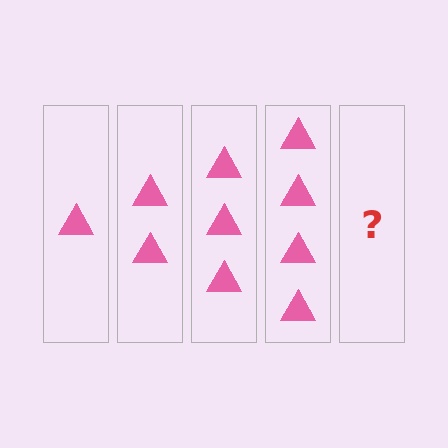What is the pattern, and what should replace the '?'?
The pattern is that each step adds one more triangle. The '?' should be 5 triangles.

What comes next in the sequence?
The next element should be 5 triangles.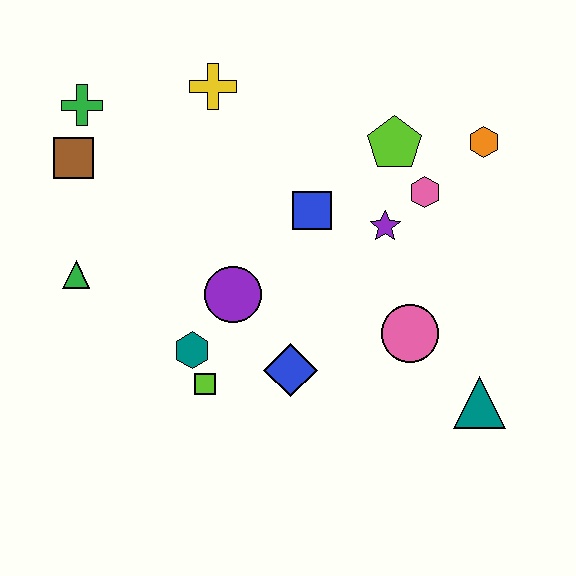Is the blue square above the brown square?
No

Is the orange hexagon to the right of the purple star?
Yes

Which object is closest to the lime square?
The teal hexagon is closest to the lime square.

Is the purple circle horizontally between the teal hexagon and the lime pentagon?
Yes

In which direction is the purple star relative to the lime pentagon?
The purple star is below the lime pentagon.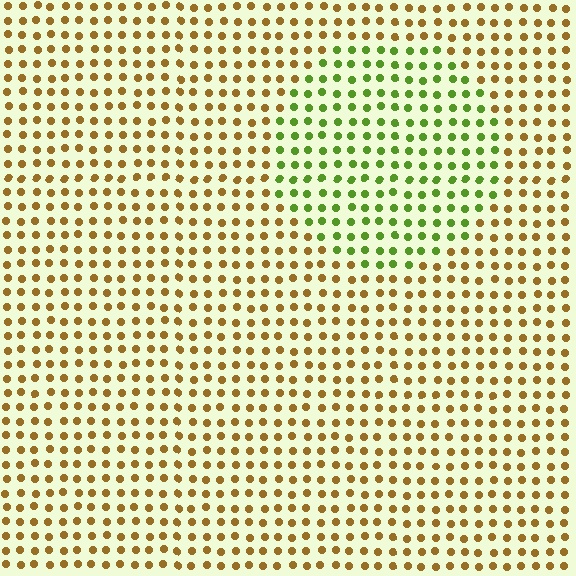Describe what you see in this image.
The image is filled with small brown elements in a uniform arrangement. A circle-shaped region is visible where the elements are tinted to a slightly different hue, forming a subtle color boundary.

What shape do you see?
I see a circle.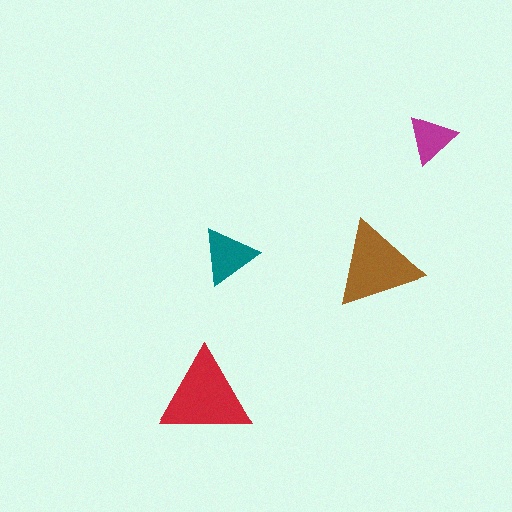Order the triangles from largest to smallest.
the red one, the brown one, the teal one, the magenta one.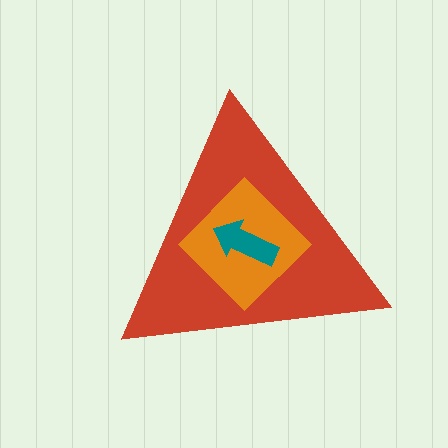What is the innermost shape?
The teal arrow.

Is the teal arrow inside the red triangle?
Yes.